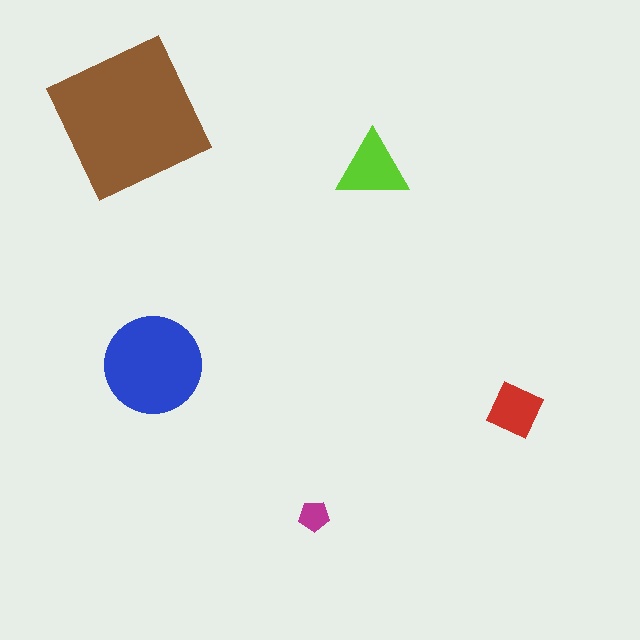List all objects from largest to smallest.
The brown square, the blue circle, the lime triangle, the red diamond, the magenta pentagon.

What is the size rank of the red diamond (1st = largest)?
4th.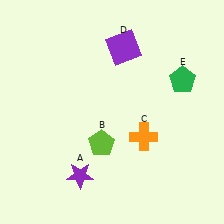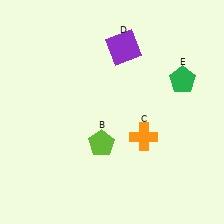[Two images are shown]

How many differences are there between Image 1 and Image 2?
There is 1 difference between the two images.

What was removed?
The purple star (A) was removed in Image 2.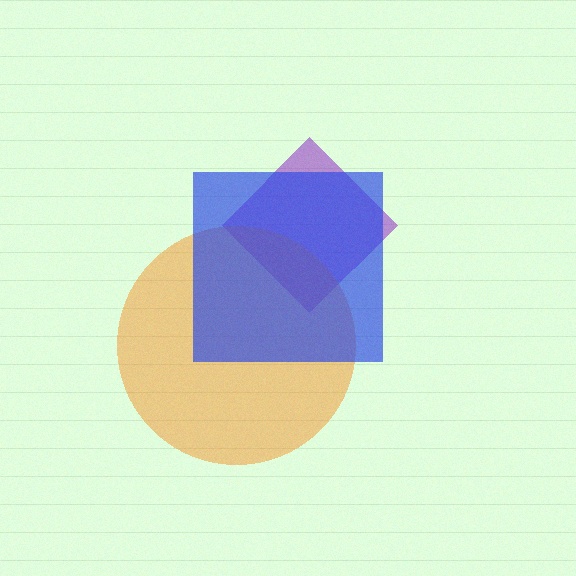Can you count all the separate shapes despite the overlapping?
Yes, there are 3 separate shapes.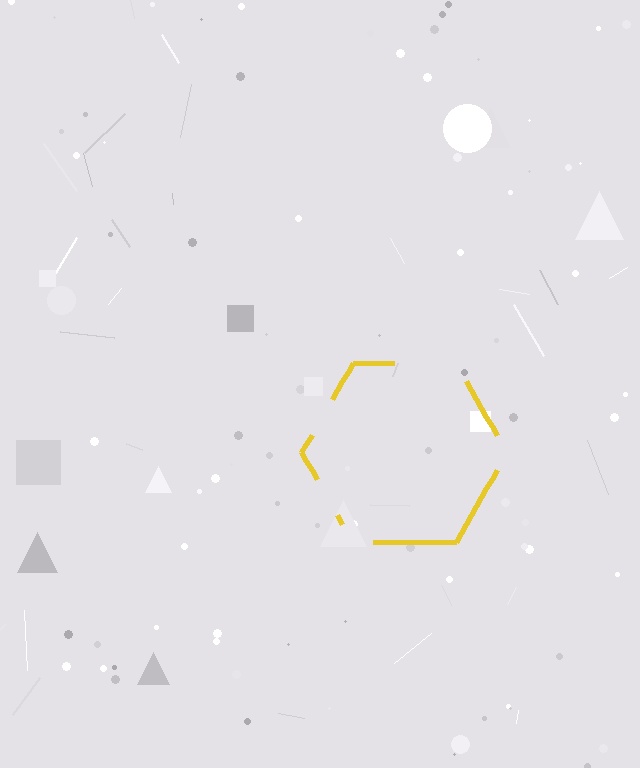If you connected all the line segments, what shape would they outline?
They would outline a hexagon.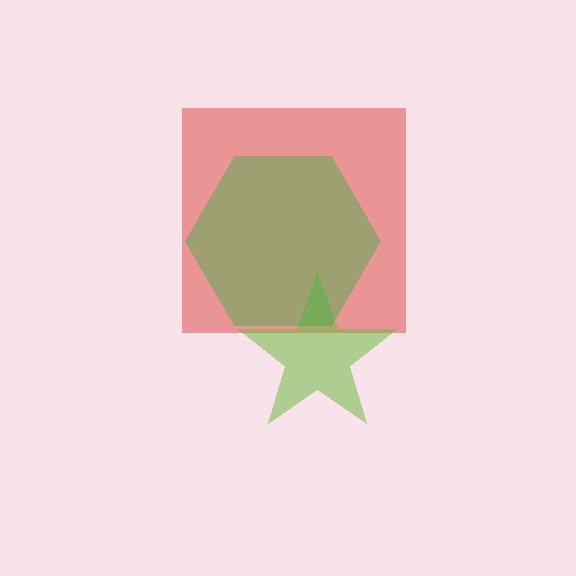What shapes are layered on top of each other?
The layered shapes are: a red square, a lime star, a green hexagon.